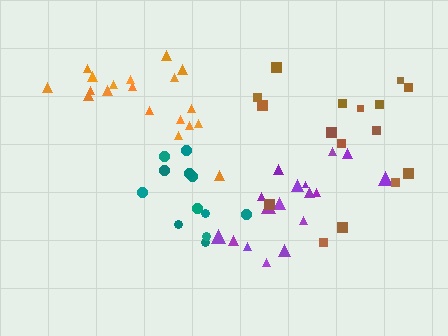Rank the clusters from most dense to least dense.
purple, orange, teal, brown.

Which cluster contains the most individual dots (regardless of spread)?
Orange (19).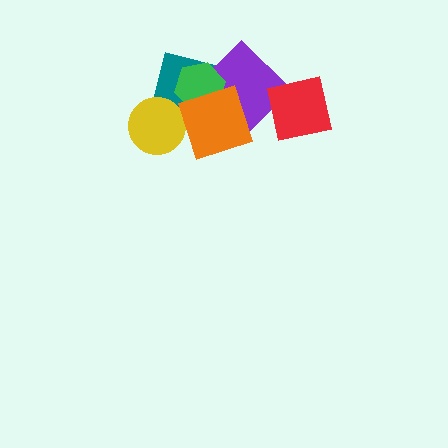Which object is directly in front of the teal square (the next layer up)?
The purple diamond is directly in front of the teal square.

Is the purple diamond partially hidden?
Yes, it is partially covered by another shape.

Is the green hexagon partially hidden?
Yes, it is partially covered by another shape.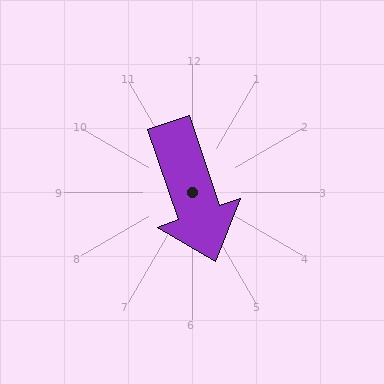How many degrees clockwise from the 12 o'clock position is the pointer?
Approximately 161 degrees.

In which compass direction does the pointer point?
South.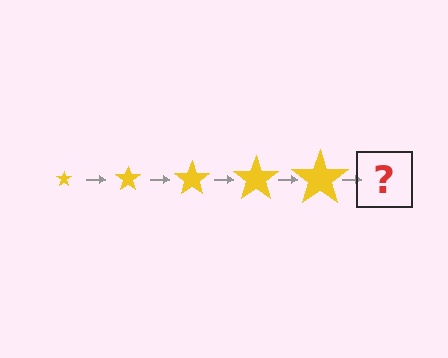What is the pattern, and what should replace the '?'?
The pattern is that the star gets progressively larger each step. The '?' should be a yellow star, larger than the previous one.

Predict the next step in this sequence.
The next step is a yellow star, larger than the previous one.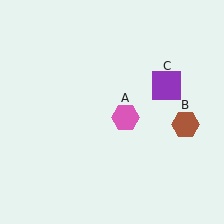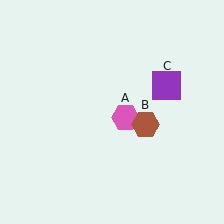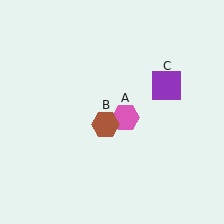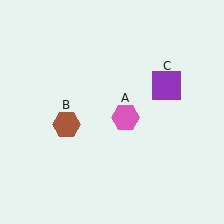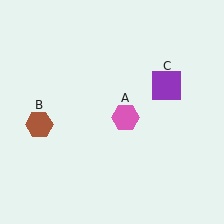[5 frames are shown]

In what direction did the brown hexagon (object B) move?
The brown hexagon (object B) moved left.